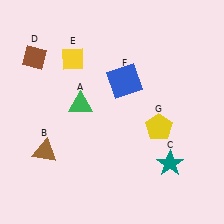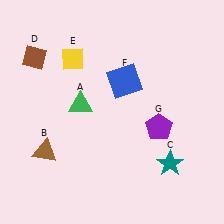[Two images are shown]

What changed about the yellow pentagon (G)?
In Image 1, G is yellow. In Image 2, it changed to purple.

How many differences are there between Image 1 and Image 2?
There is 1 difference between the two images.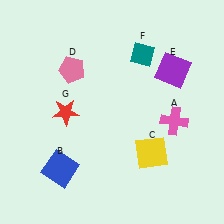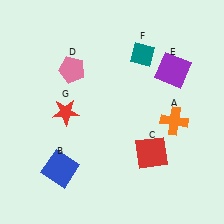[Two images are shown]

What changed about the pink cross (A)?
In Image 1, A is pink. In Image 2, it changed to orange.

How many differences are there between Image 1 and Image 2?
There are 2 differences between the two images.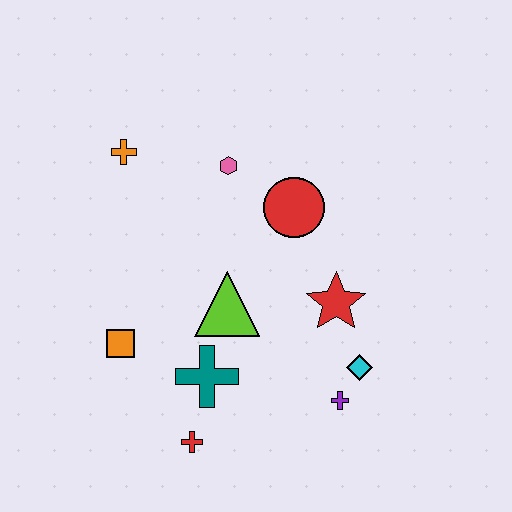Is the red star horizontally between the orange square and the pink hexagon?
No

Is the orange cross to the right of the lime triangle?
No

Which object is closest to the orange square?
The teal cross is closest to the orange square.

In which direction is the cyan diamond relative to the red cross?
The cyan diamond is to the right of the red cross.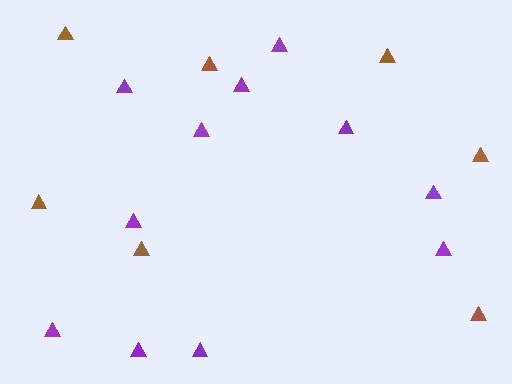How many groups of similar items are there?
There are 2 groups: one group of brown triangles (7) and one group of purple triangles (11).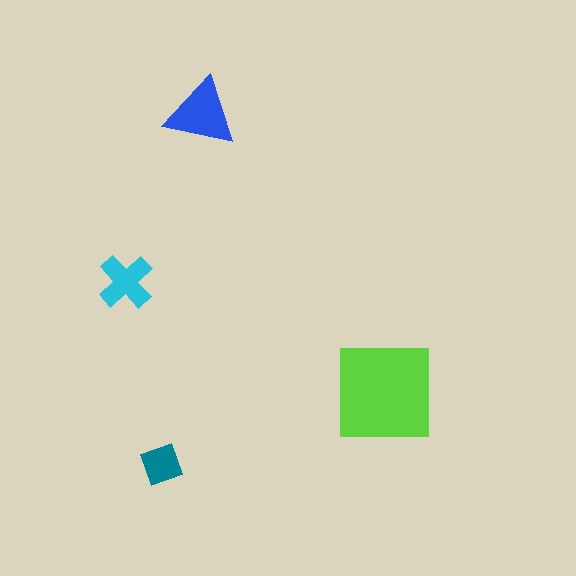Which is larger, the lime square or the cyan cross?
The lime square.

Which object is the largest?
The lime square.